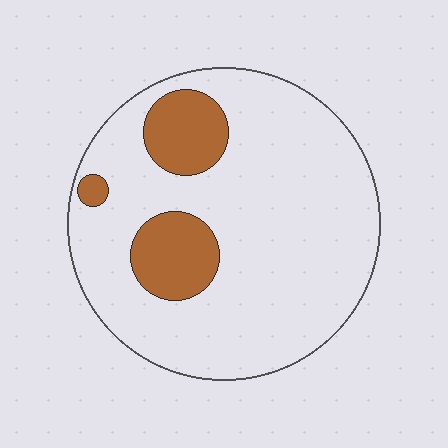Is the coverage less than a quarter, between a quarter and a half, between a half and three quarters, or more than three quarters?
Less than a quarter.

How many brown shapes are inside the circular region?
3.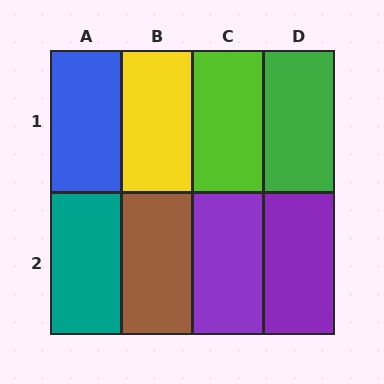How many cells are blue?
1 cell is blue.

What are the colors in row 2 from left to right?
Teal, brown, purple, purple.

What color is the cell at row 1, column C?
Lime.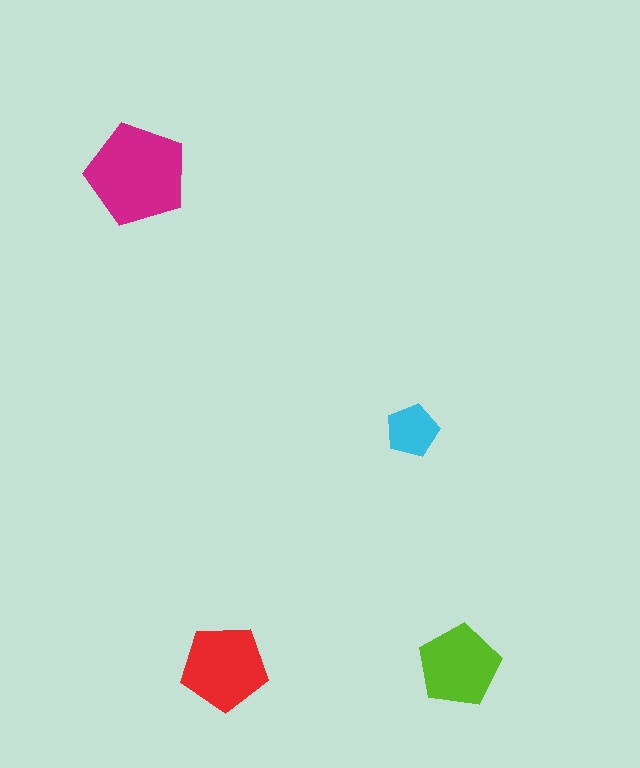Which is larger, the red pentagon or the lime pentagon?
The red one.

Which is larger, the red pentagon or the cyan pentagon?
The red one.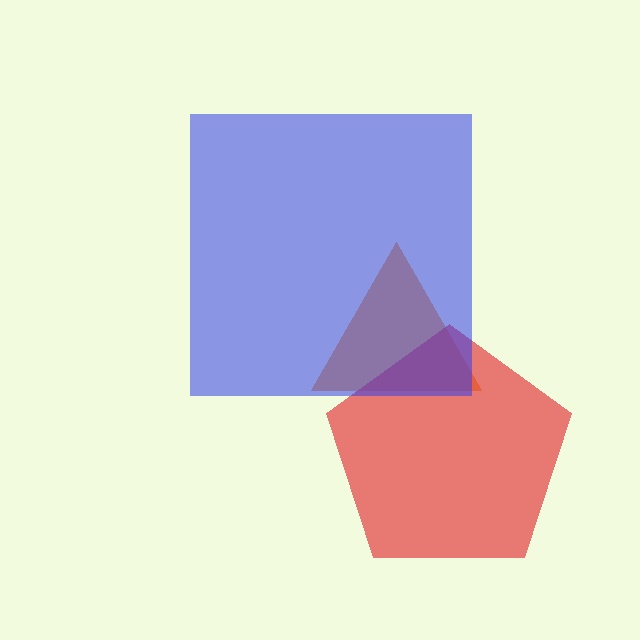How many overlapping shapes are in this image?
There are 3 overlapping shapes in the image.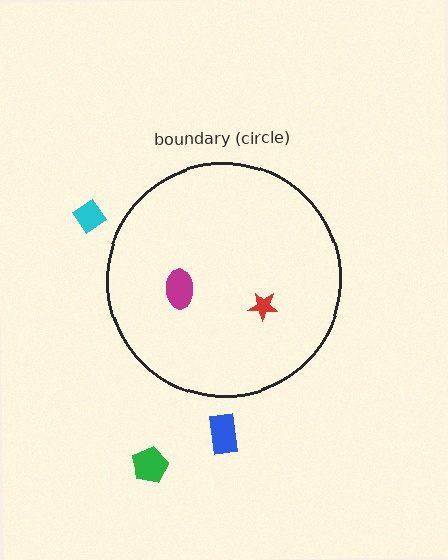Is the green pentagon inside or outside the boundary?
Outside.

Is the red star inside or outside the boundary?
Inside.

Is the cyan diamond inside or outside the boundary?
Outside.